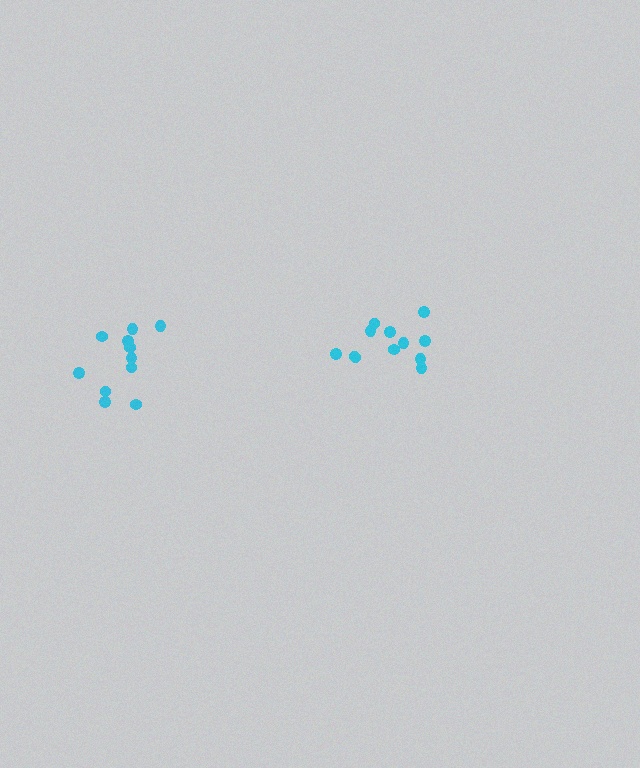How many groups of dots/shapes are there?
There are 2 groups.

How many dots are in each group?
Group 1: 12 dots, Group 2: 11 dots (23 total).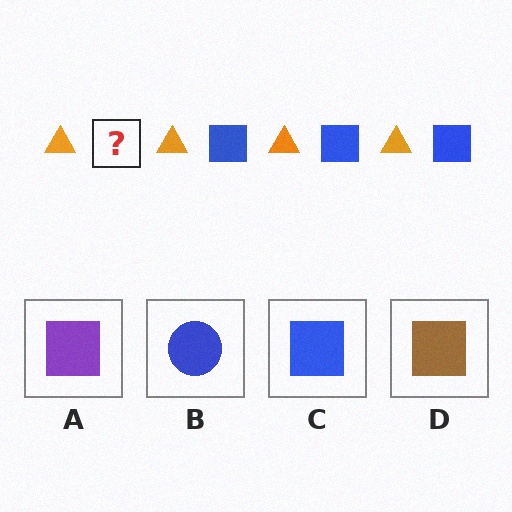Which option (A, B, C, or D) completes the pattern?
C.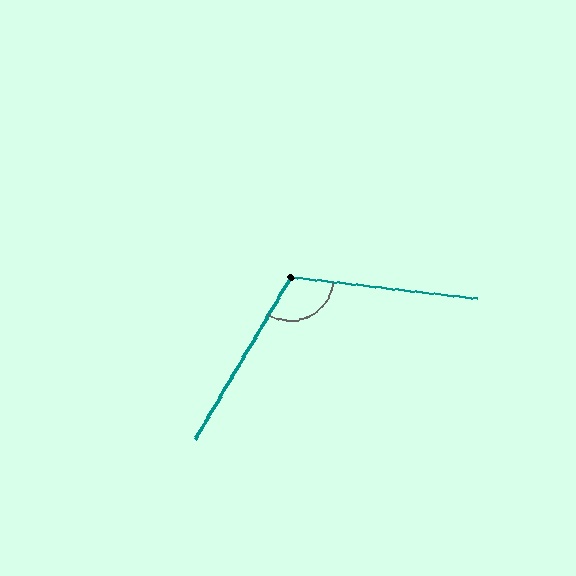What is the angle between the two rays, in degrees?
Approximately 114 degrees.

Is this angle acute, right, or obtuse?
It is obtuse.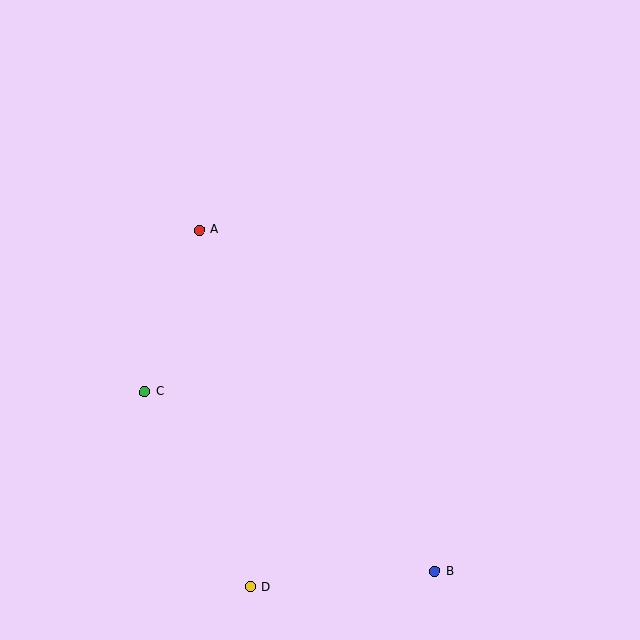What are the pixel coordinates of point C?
Point C is at (145, 392).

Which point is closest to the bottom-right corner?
Point B is closest to the bottom-right corner.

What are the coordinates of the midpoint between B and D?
The midpoint between B and D is at (342, 579).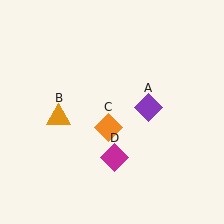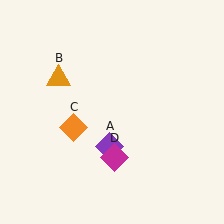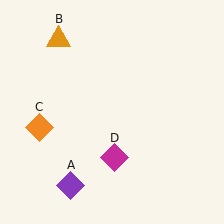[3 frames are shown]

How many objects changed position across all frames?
3 objects changed position: purple diamond (object A), orange triangle (object B), orange diamond (object C).